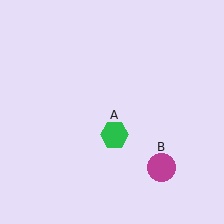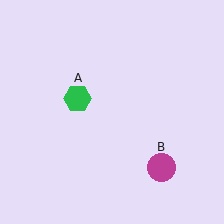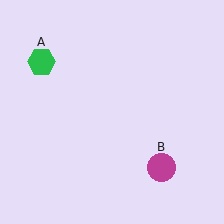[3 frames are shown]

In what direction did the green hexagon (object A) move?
The green hexagon (object A) moved up and to the left.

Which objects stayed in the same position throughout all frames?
Magenta circle (object B) remained stationary.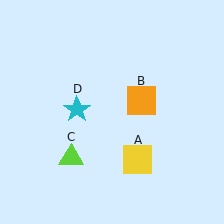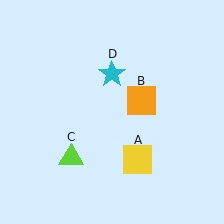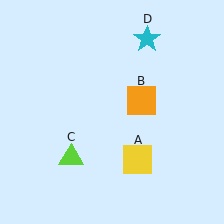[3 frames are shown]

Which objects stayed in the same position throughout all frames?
Yellow square (object A) and orange square (object B) and lime triangle (object C) remained stationary.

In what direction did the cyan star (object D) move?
The cyan star (object D) moved up and to the right.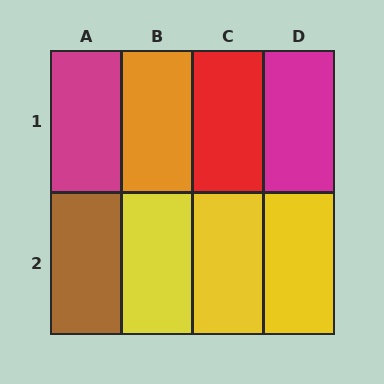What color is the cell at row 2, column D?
Yellow.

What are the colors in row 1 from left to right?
Magenta, orange, red, magenta.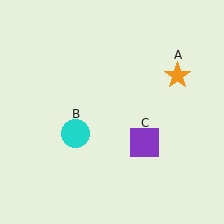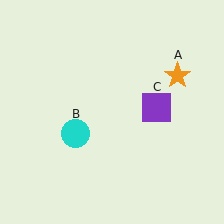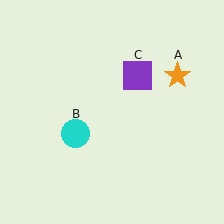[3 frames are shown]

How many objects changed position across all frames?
1 object changed position: purple square (object C).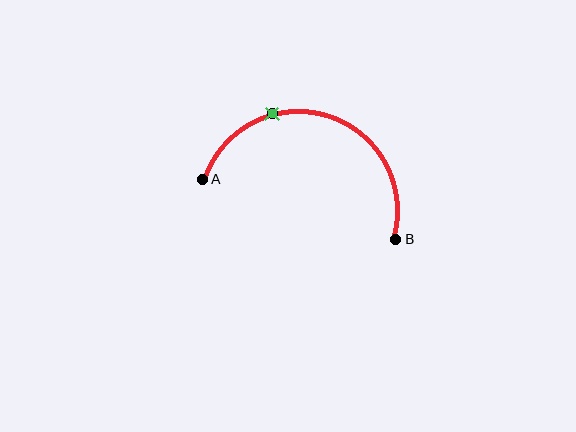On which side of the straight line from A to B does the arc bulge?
The arc bulges above the straight line connecting A and B.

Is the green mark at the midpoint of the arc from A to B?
No. The green mark lies on the arc but is closer to endpoint A. The arc midpoint would be at the point on the curve equidistant along the arc from both A and B.